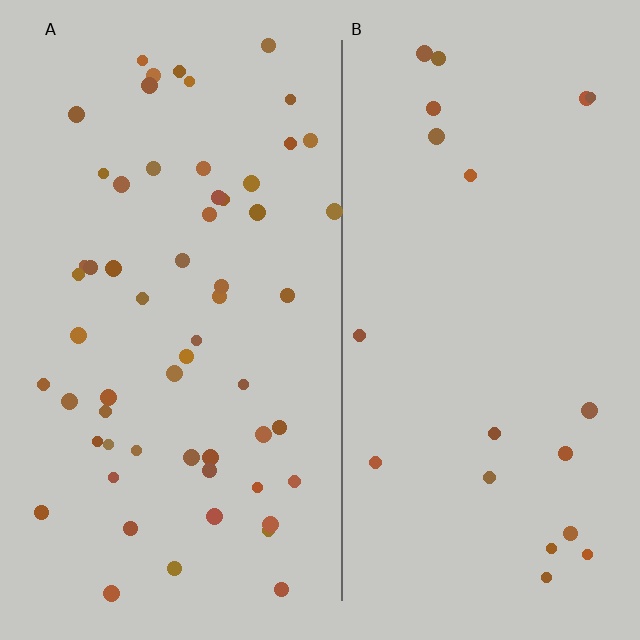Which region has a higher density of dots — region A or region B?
A (the left).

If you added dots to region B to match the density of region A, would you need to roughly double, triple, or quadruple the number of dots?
Approximately triple.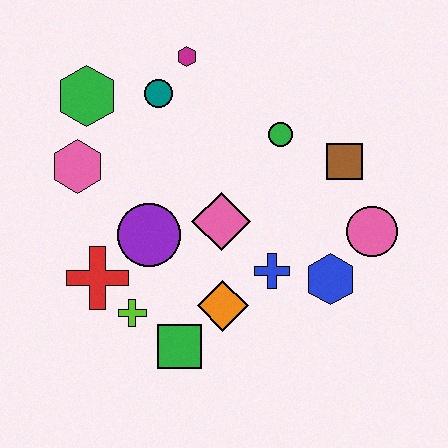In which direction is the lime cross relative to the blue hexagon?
The lime cross is to the left of the blue hexagon.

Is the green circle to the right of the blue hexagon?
No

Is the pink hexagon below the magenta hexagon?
Yes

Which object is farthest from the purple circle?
The pink circle is farthest from the purple circle.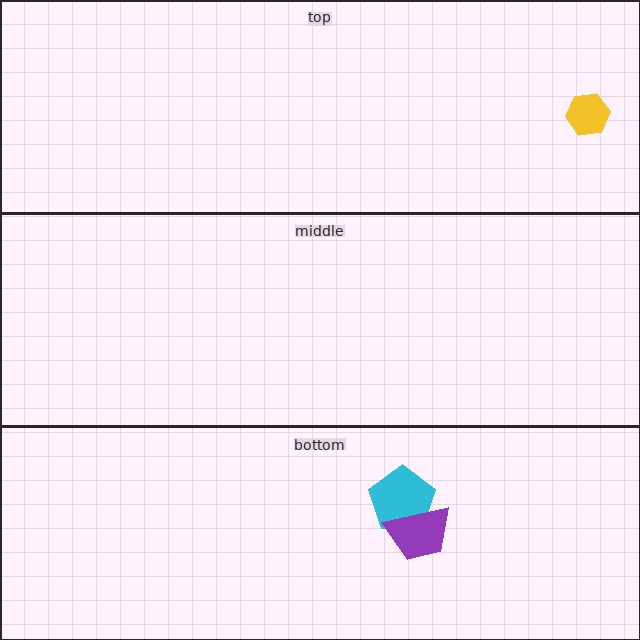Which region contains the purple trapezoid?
The bottom region.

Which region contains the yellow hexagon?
The top region.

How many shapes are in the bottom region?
2.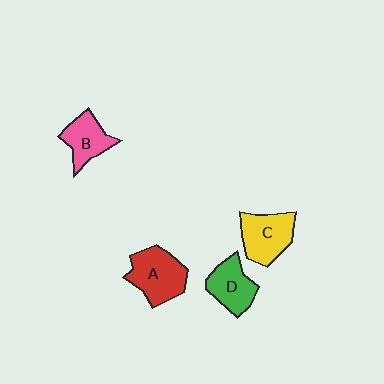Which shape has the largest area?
Shape A (red).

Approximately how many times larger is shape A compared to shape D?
Approximately 1.3 times.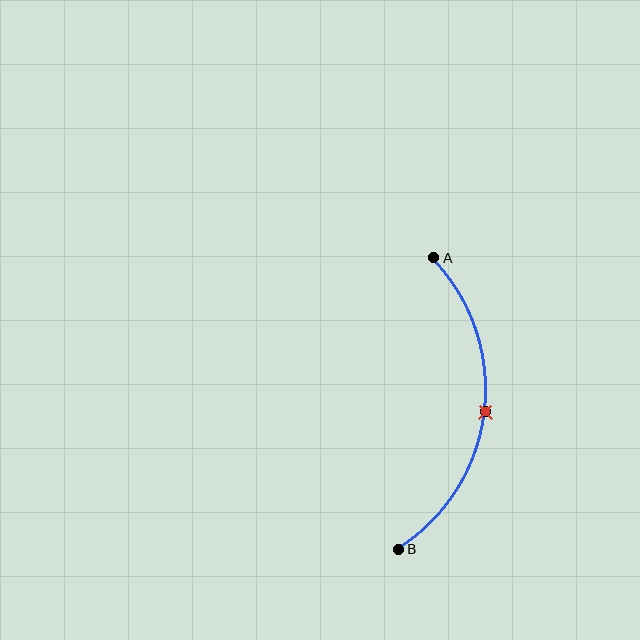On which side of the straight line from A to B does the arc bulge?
The arc bulges to the right of the straight line connecting A and B.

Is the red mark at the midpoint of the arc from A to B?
Yes. The red mark lies on the arc at equal arc-length from both A and B — it is the arc midpoint.